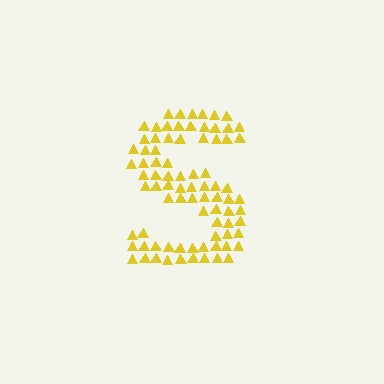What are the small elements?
The small elements are triangles.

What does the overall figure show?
The overall figure shows the letter S.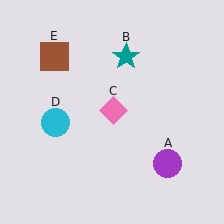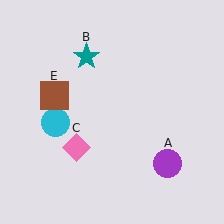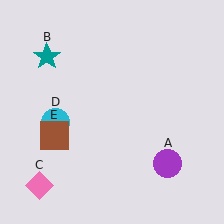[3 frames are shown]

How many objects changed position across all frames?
3 objects changed position: teal star (object B), pink diamond (object C), brown square (object E).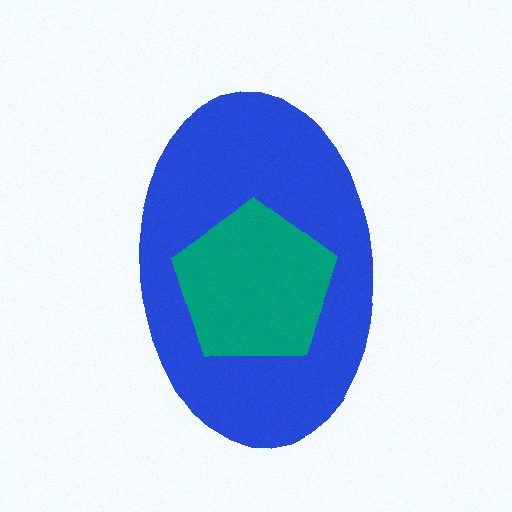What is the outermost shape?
The blue ellipse.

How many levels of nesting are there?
2.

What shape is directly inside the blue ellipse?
The teal pentagon.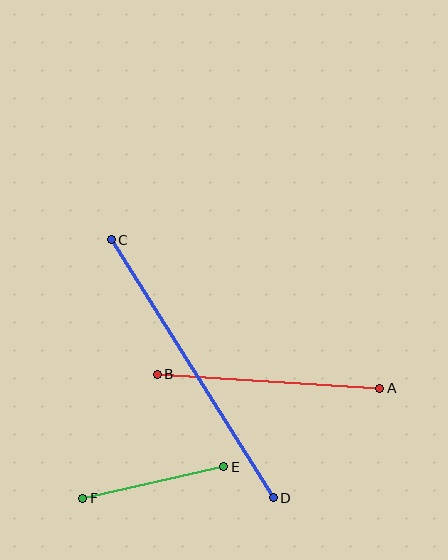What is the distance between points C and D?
The distance is approximately 305 pixels.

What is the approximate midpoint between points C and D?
The midpoint is at approximately (192, 369) pixels.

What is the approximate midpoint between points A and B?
The midpoint is at approximately (269, 381) pixels.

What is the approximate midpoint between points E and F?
The midpoint is at approximately (153, 483) pixels.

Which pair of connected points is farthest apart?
Points C and D are farthest apart.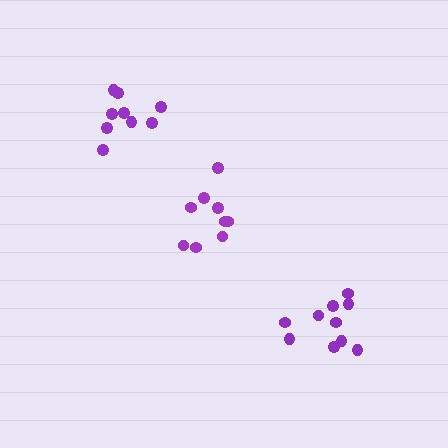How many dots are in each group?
Group 1: 9 dots, Group 2: 10 dots, Group 3: 9 dots (28 total).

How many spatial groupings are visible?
There are 3 spatial groupings.